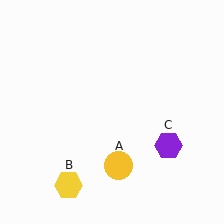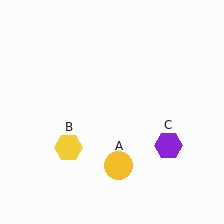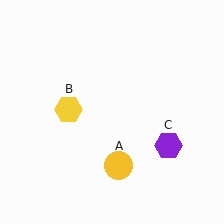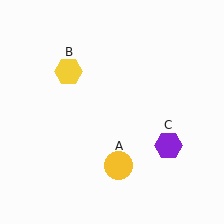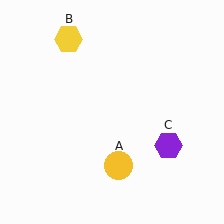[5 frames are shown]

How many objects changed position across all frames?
1 object changed position: yellow hexagon (object B).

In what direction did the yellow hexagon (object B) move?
The yellow hexagon (object B) moved up.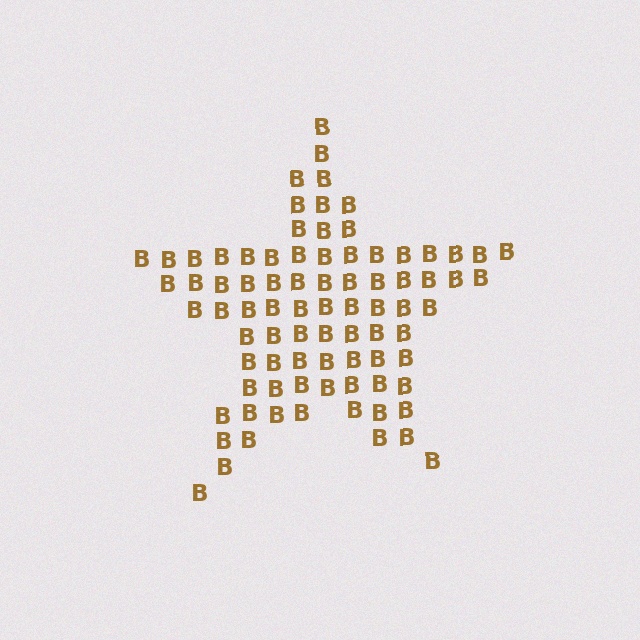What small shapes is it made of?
It is made of small letter B's.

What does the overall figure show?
The overall figure shows a star.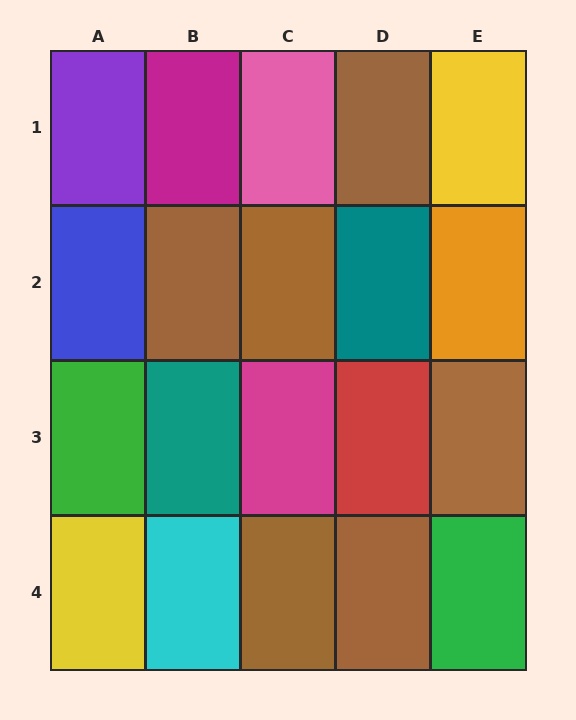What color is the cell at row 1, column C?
Pink.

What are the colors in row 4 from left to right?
Yellow, cyan, brown, brown, green.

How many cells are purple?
1 cell is purple.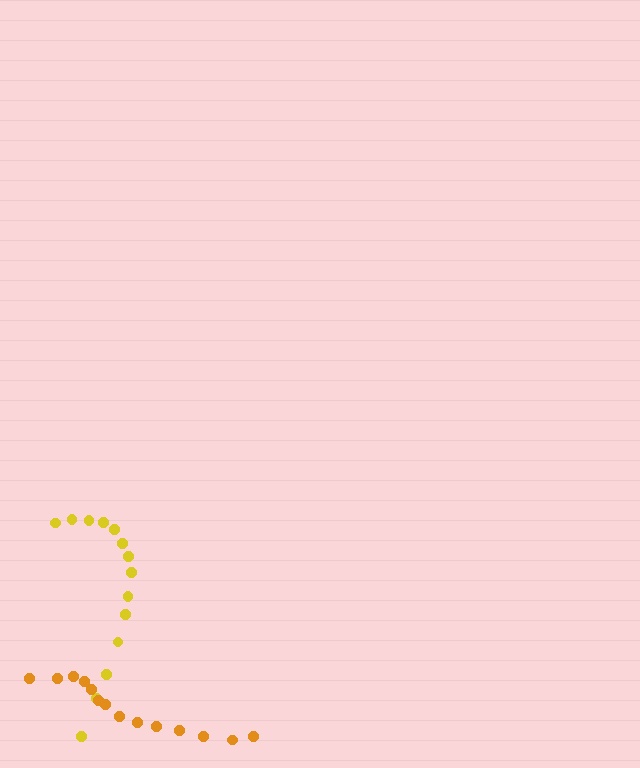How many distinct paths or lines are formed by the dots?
There are 2 distinct paths.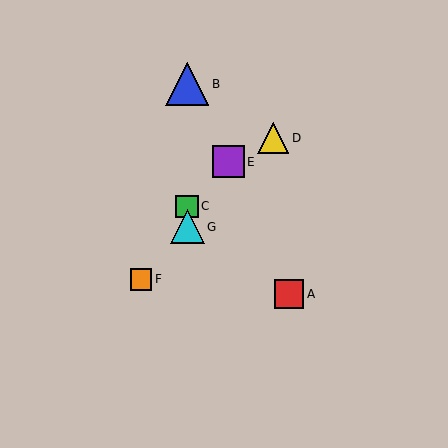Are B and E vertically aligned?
No, B is at x≈187 and E is at x≈228.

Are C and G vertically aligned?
Yes, both are at x≈187.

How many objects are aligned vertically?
3 objects (B, C, G) are aligned vertically.